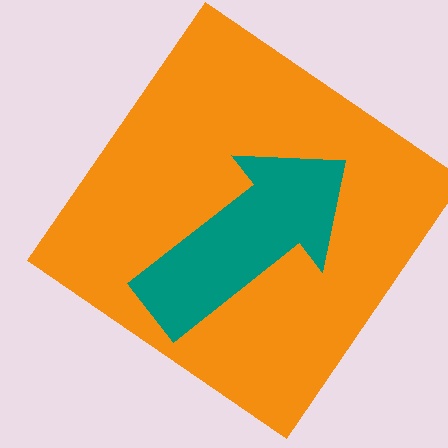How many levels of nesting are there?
2.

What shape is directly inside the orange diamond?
The teal arrow.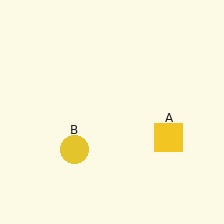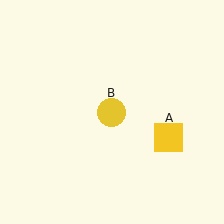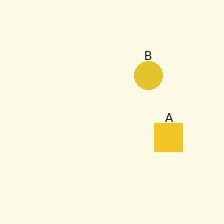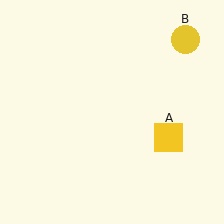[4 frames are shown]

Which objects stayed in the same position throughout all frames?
Yellow square (object A) remained stationary.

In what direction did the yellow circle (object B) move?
The yellow circle (object B) moved up and to the right.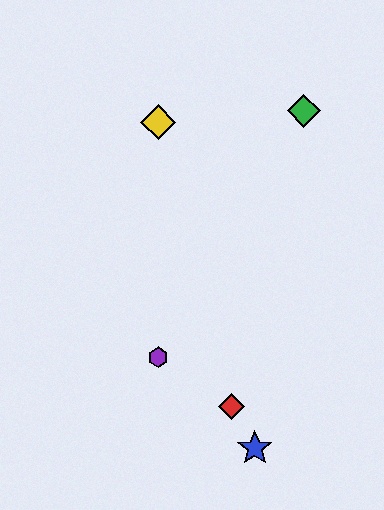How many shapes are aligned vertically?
2 shapes (the yellow diamond, the purple hexagon) are aligned vertically.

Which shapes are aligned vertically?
The yellow diamond, the purple hexagon are aligned vertically.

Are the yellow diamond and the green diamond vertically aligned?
No, the yellow diamond is at x≈158 and the green diamond is at x≈304.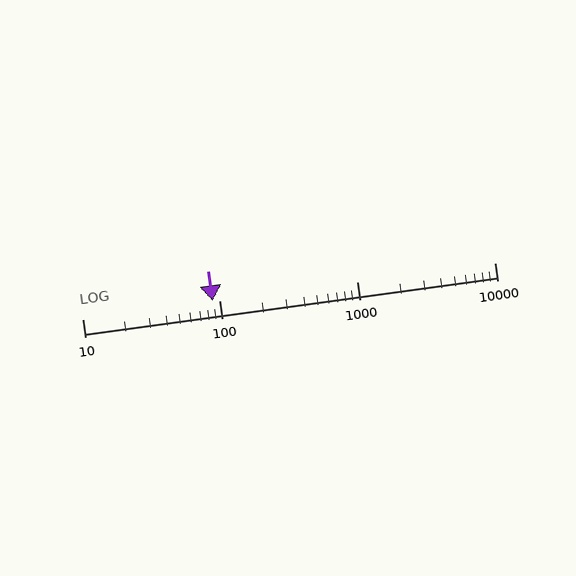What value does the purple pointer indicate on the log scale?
The pointer indicates approximately 89.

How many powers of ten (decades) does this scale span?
The scale spans 3 decades, from 10 to 10000.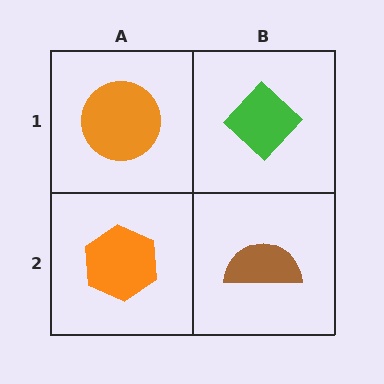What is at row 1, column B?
A green diamond.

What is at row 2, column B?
A brown semicircle.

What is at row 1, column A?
An orange circle.